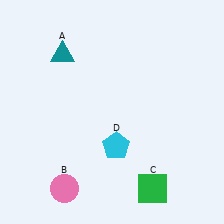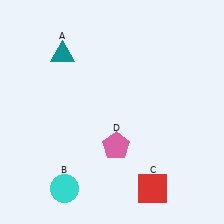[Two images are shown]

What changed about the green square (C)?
In Image 1, C is green. In Image 2, it changed to red.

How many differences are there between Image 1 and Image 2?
There are 3 differences between the two images.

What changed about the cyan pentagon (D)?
In Image 1, D is cyan. In Image 2, it changed to pink.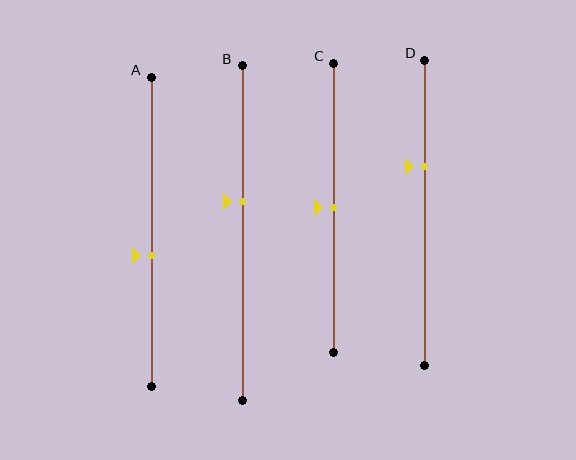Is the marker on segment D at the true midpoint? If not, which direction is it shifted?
No, the marker on segment D is shifted upward by about 15% of the segment length.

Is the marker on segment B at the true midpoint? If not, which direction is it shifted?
No, the marker on segment B is shifted upward by about 9% of the segment length.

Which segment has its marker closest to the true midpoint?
Segment C has its marker closest to the true midpoint.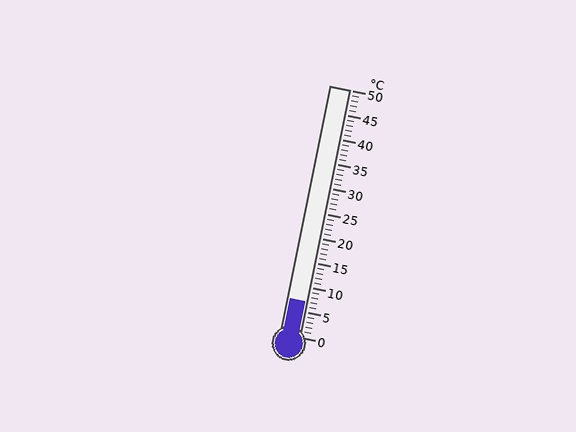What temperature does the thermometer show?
The thermometer shows approximately 7°C.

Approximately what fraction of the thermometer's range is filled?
The thermometer is filled to approximately 15% of its range.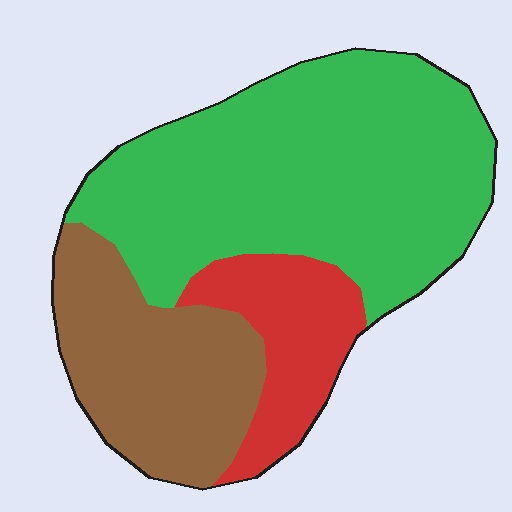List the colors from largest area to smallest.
From largest to smallest: green, brown, red.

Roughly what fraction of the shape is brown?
Brown covers around 25% of the shape.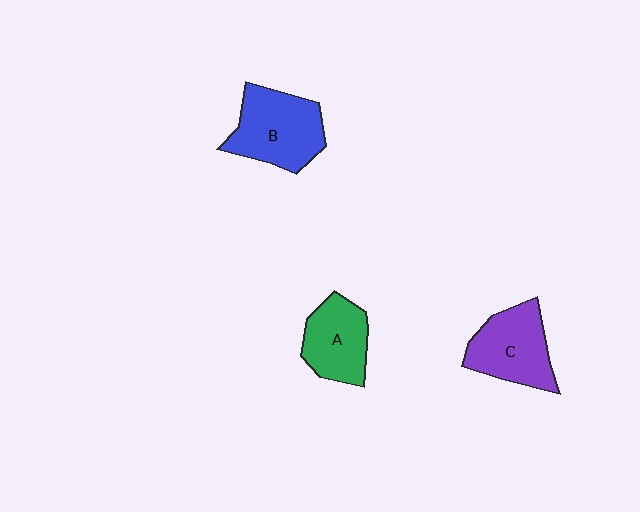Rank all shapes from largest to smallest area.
From largest to smallest: B (blue), C (purple), A (green).